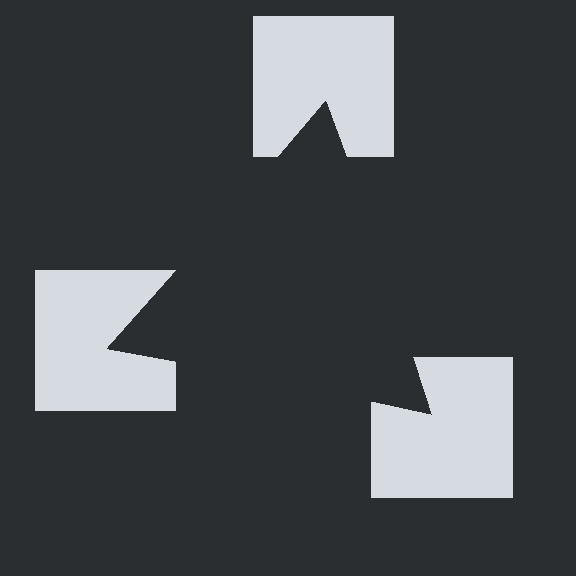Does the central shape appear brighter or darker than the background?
It typically appears slightly darker than the background, even though no actual brightness change is drawn.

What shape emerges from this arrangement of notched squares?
An illusory triangle — its edges are inferred from the aligned wedge cuts in the notched squares, not physically drawn.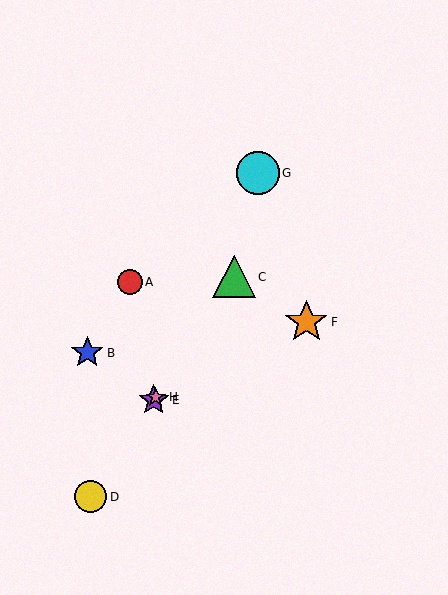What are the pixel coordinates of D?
Object D is at (91, 497).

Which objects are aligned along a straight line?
Objects C, D, E, H are aligned along a straight line.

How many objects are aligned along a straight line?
4 objects (C, D, E, H) are aligned along a straight line.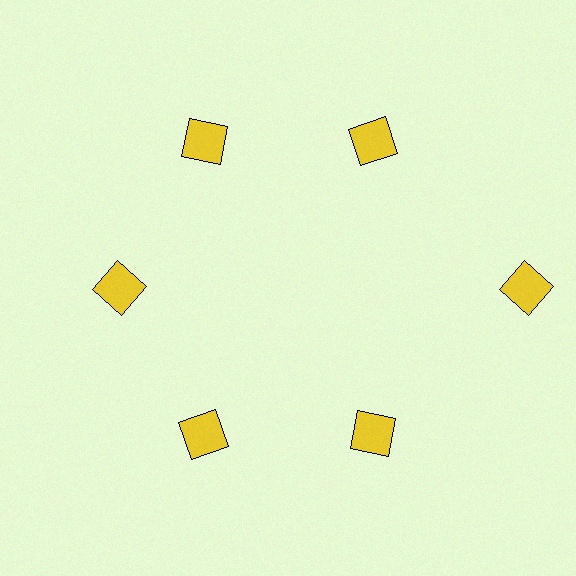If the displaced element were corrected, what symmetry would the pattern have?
It would have 6-fold rotational symmetry — the pattern would map onto itself every 60 degrees.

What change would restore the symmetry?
The symmetry would be restored by moving it inward, back onto the ring so that all 6 squares sit at equal angles and equal distance from the center.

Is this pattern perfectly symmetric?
No. The 6 yellow squares are arranged in a ring, but one element near the 3 o'clock position is pushed outward from the center, breaking the 6-fold rotational symmetry.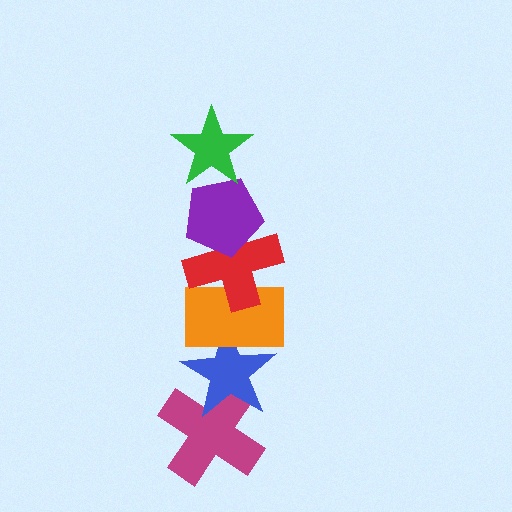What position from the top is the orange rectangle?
The orange rectangle is 4th from the top.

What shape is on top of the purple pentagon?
The green star is on top of the purple pentagon.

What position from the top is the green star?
The green star is 1st from the top.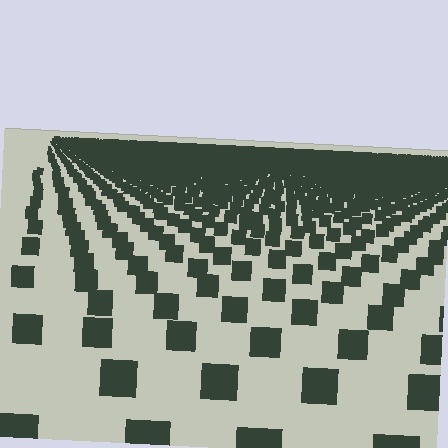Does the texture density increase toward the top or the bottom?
Density increases toward the top.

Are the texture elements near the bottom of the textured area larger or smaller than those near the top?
Larger. Near the bottom, elements are closer to the viewer and appear at a bigger on-screen size.